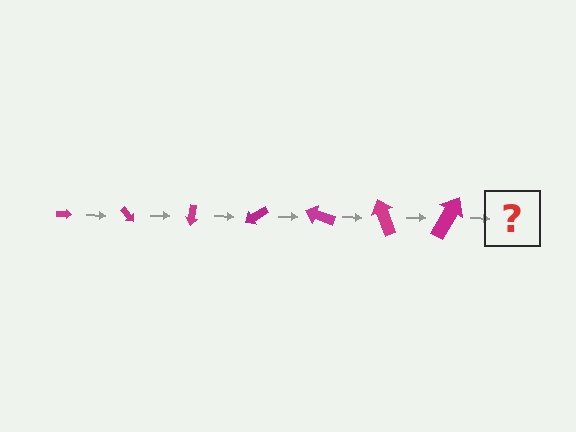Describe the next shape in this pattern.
It should be an arrow, larger than the previous one and rotated 350 degrees from the start.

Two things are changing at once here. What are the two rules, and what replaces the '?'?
The two rules are that the arrow grows larger each step and it rotates 50 degrees each step. The '?' should be an arrow, larger than the previous one and rotated 350 degrees from the start.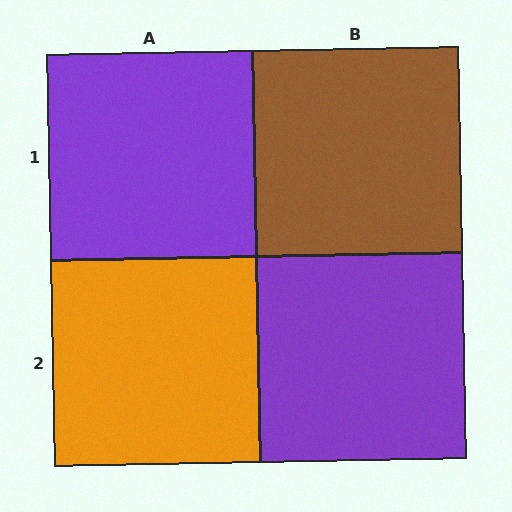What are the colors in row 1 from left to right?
Purple, brown.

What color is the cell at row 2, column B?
Purple.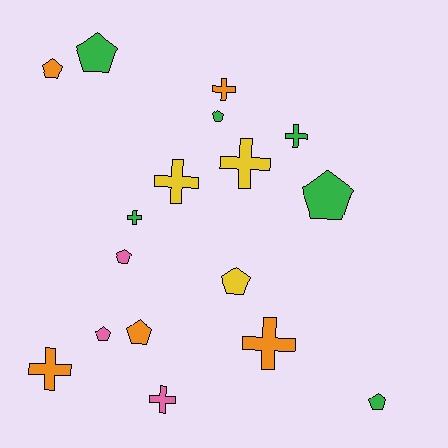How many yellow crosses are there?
There are 2 yellow crosses.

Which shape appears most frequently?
Pentagon, with 9 objects.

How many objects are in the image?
There are 17 objects.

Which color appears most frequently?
Green, with 6 objects.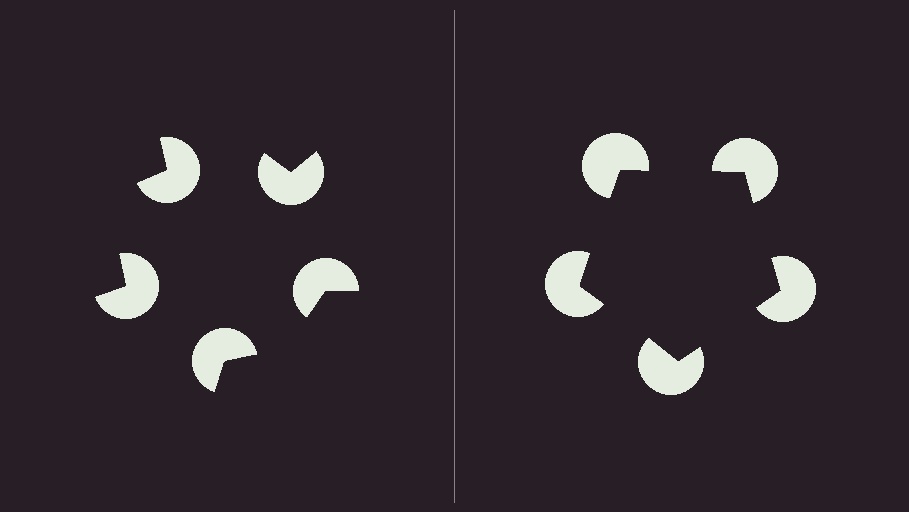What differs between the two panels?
The pac-man discs are positioned identically on both sides; only the wedge orientations differ. On the right they align to a pentagon; on the left they are misaligned.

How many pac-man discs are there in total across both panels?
10 — 5 on each side.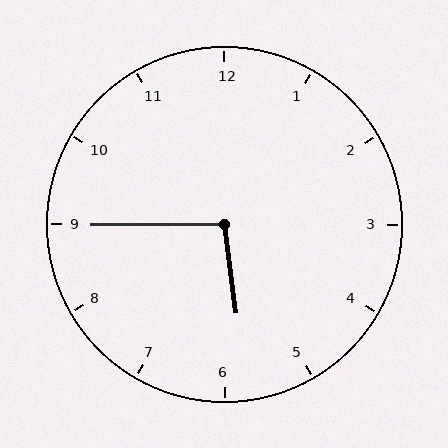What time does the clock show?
5:45.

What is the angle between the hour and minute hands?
Approximately 98 degrees.